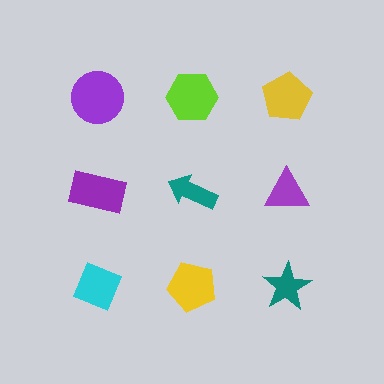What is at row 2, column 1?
A purple rectangle.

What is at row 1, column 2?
A lime hexagon.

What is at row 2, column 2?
A teal arrow.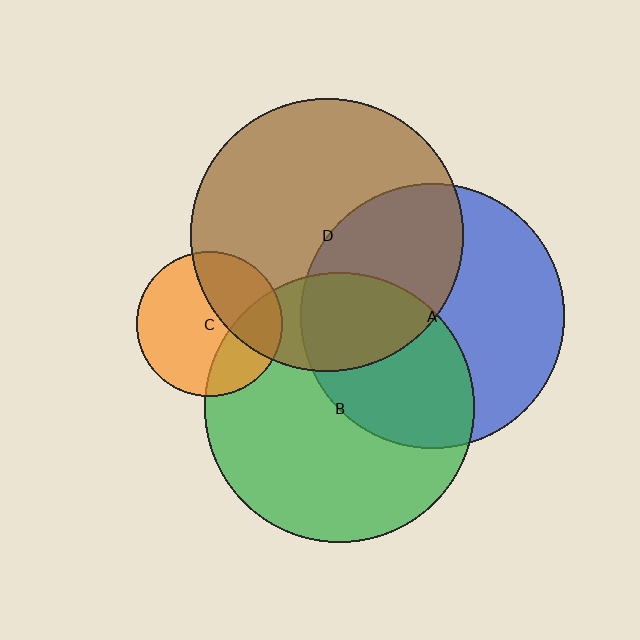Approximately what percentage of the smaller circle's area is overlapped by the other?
Approximately 30%.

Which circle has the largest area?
Circle D (brown).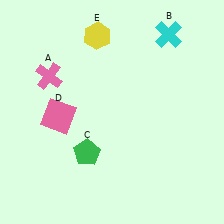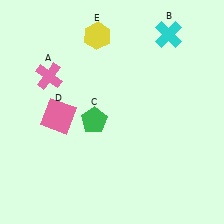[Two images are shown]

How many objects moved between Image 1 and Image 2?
1 object moved between the two images.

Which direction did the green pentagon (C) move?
The green pentagon (C) moved up.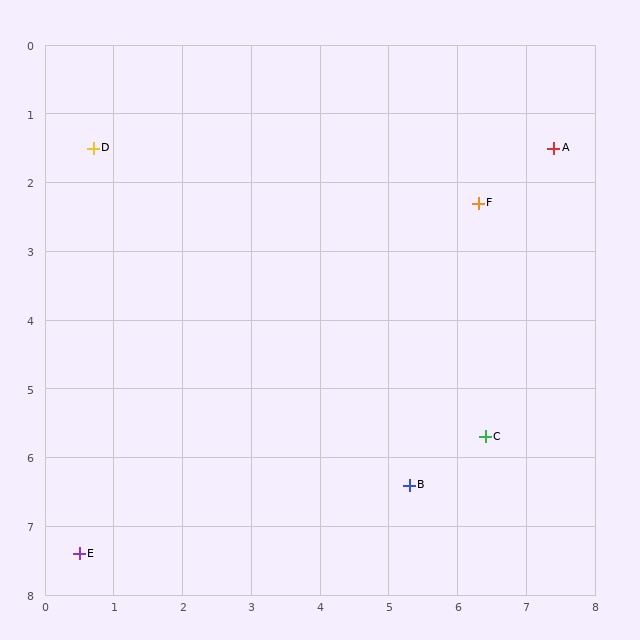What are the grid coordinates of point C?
Point C is at approximately (6.4, 5.7).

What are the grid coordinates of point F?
Point F is at approximately (6.3, 2.3).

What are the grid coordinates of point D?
Point D is at approximately (0.7, 1.5).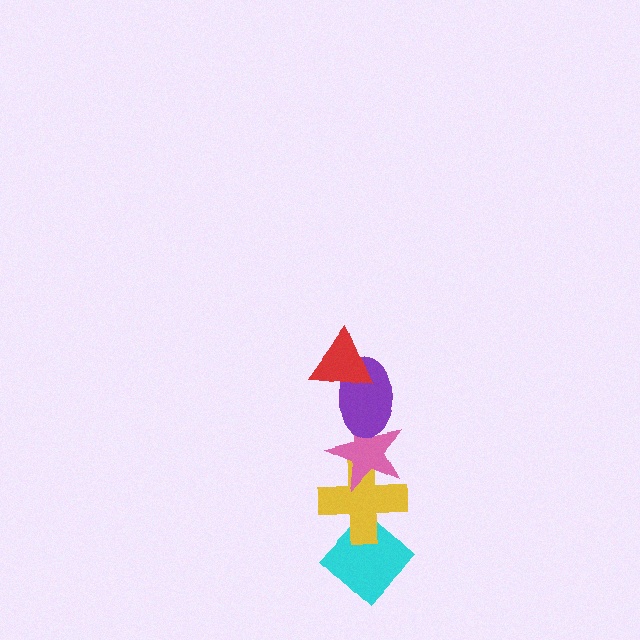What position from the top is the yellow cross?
The yellow cross is 4th from the top.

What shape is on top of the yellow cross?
The pink star is on top of the yellow cross.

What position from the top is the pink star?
The pink star is 3rd from the top.